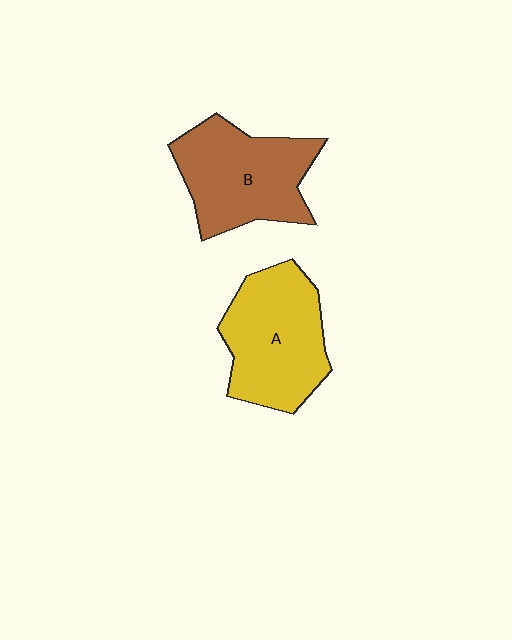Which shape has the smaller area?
Shape B (brown).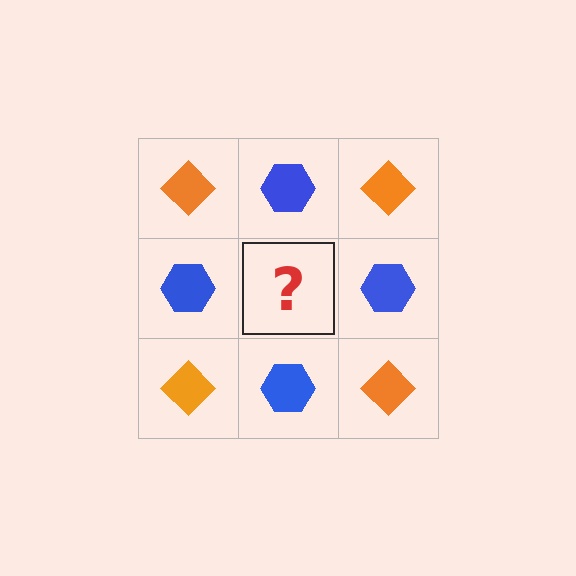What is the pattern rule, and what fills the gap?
The rule is that it alternates orange diamond and blue hexagon in a checkerboard pattern. The gap should be filled with an orange diamond.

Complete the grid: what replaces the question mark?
The question mark should be replaced with an orange diamond.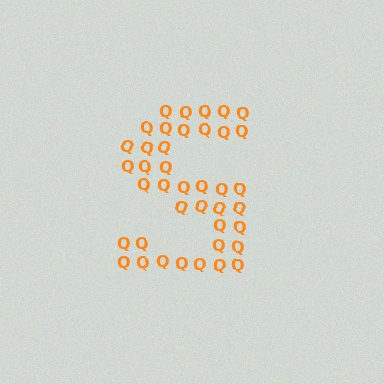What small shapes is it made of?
It is made of small letter Q's.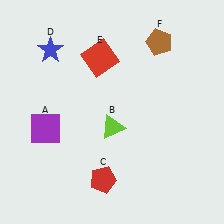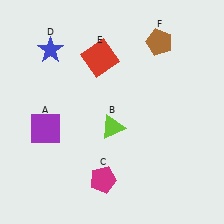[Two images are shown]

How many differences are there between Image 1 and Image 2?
There is 1 difference between the two images.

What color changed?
The pentagon (C) changed from red in Image 1 to magenta in Image 2.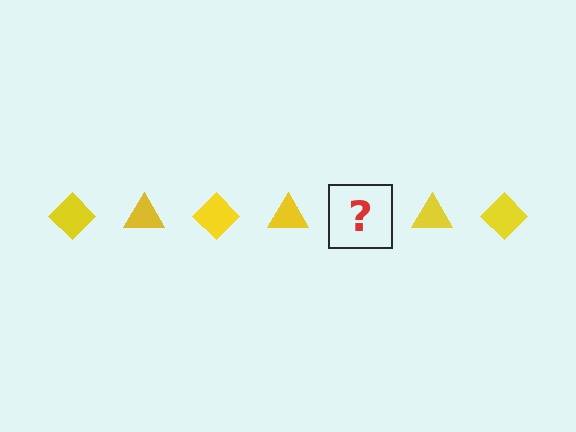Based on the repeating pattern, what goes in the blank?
The blank should be a yellow diamond.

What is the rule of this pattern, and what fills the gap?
The rule is that the pattern cycles through diamond, triangle shapes in yellow. The gap should be filled with a yellow diamond.